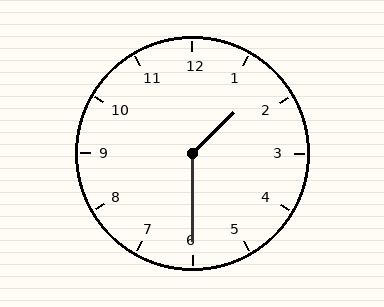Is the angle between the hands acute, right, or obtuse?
It is obtuse.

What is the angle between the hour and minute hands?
Approximately 135 degrees.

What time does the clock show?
1:30.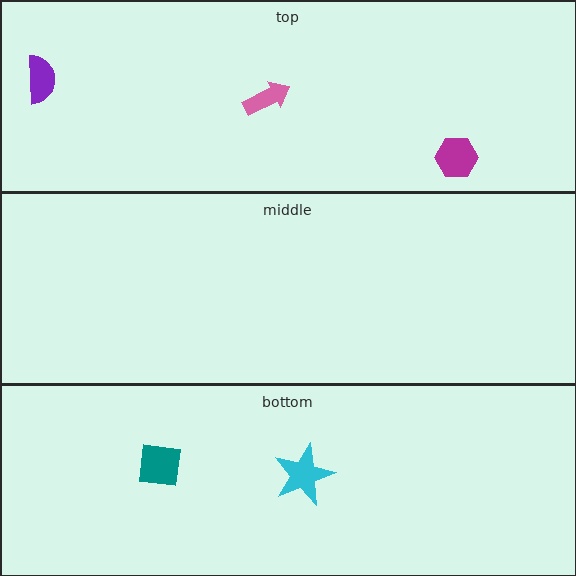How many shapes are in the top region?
3.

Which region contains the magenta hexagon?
The top region.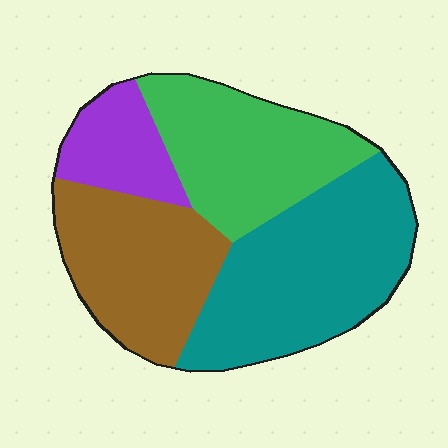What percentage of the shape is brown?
Brown covers about 25% of the shape.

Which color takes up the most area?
Teal, at roughly 35%.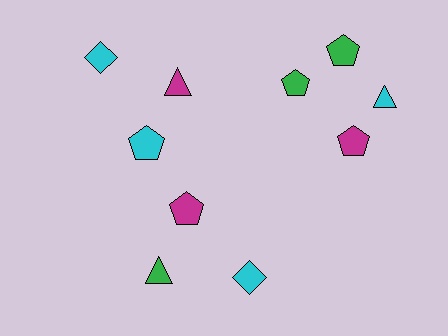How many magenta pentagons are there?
There are 2 magenta pentagons.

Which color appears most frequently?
Cyan, with 4 objects.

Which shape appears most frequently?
Pentagon, with 5 objects.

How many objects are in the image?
There are 10 objects.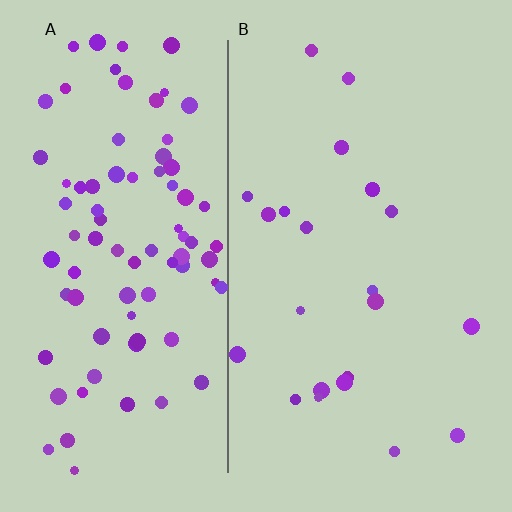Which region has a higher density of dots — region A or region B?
A (the left).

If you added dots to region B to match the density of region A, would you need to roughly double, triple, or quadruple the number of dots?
Approximately quadruple.